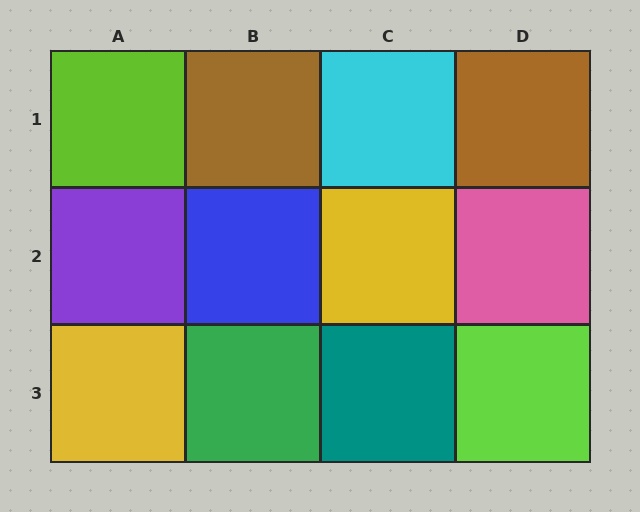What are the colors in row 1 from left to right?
Lime, brown, cyan, brown.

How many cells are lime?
2 cells are lime.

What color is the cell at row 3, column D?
Lime.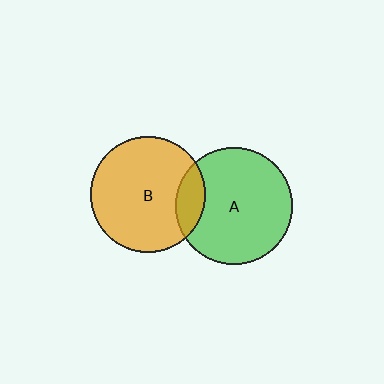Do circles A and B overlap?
Yes.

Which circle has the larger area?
Circle A (green).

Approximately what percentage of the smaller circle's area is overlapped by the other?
Approximately 15%.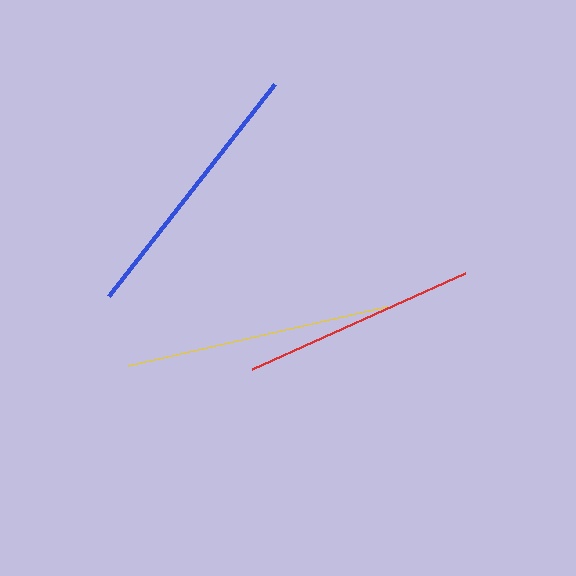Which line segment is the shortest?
The red line is the shortest at approximately 234 pixels.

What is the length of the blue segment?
The blue segment is approximately 269 pixels long.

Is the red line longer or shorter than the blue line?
The blue line is longer than the red line.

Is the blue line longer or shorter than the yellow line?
The blue line is longer than the yellow line.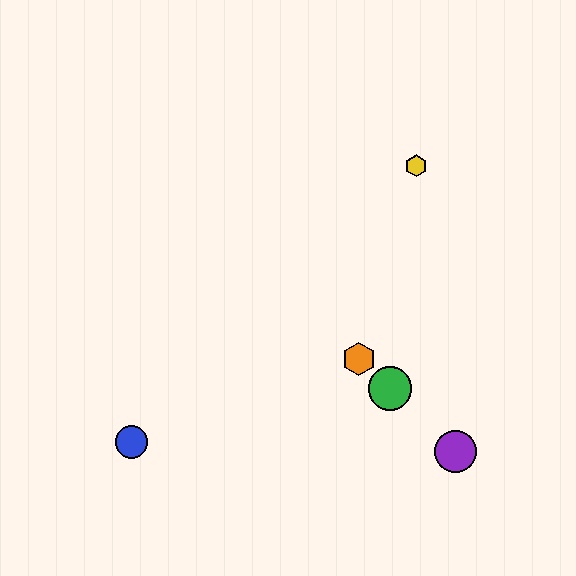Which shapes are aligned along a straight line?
The red hexagon, the green circle, the purple circle, the orange hexagon are aligned along a straight line.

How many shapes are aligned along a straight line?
4 shapes (the red hexagon, the green circle, the purple circle, the orange hexagon) are aligned along a straight line.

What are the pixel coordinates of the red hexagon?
The red hexagon is at (457, 453).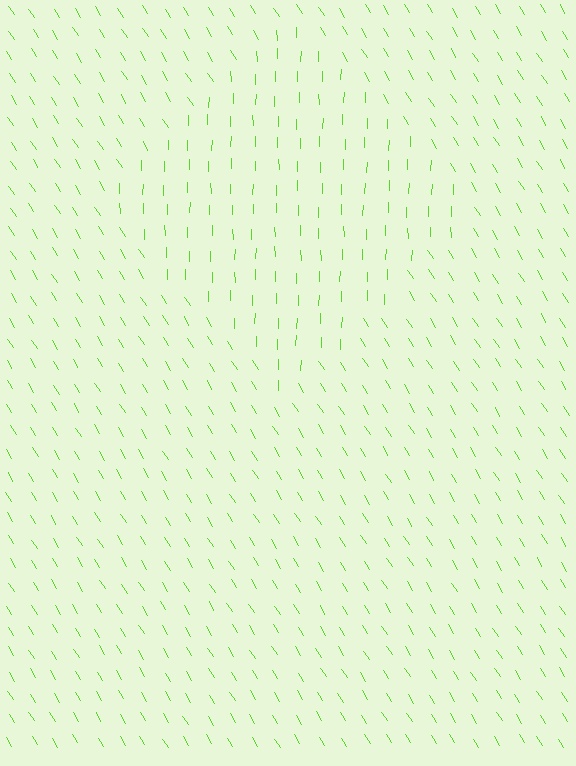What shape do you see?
I see a diamond.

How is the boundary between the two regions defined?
The boundary is defined purely by a change in line orientation (approximately 32 degrees difference). All lines are the same color and thickness.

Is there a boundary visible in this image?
Yes, there is a texture boundary formed by a change in line orientation.